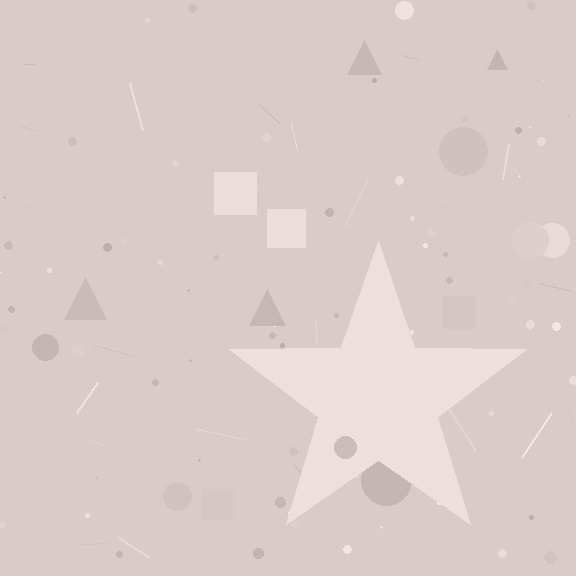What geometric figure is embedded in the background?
A star is embedded in the background.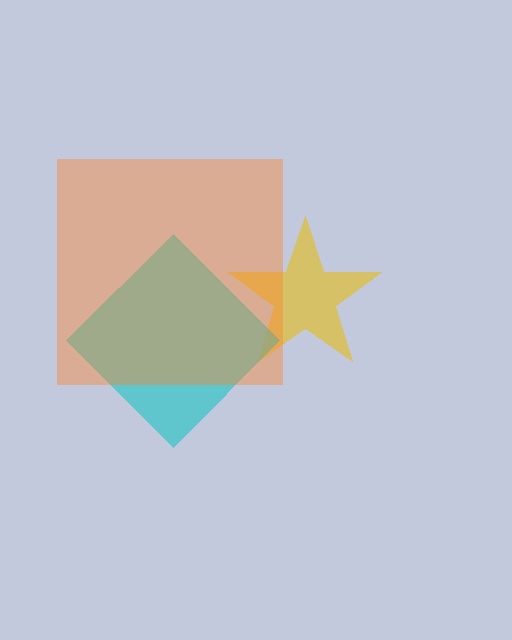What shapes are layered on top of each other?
The layered shapes are: a yellow star, a cyan diamond, an orange square.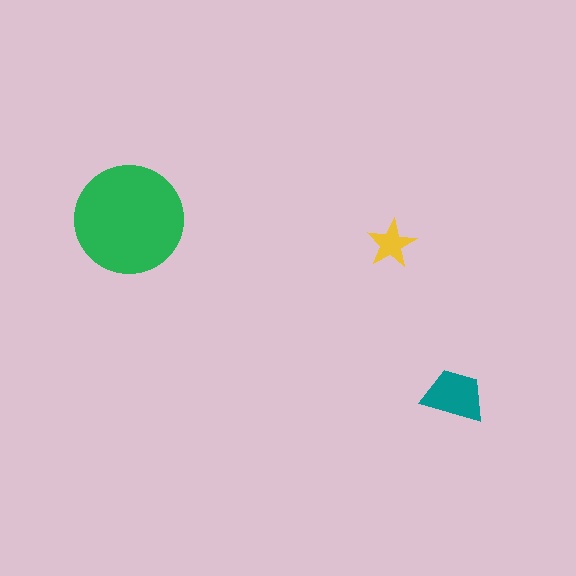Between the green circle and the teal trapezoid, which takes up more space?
The green circle.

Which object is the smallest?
The yellow star.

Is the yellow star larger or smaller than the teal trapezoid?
Smaller.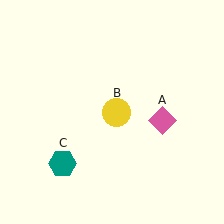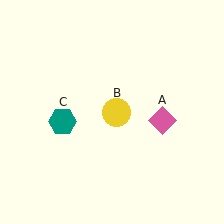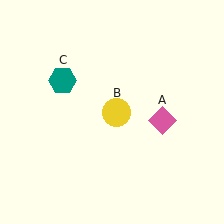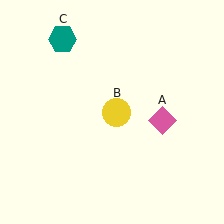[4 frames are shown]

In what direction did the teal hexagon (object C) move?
The teal hexagon (object C) moved up.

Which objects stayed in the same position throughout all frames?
Pink diamond (object A) and yellow circle (object B) remained stationary.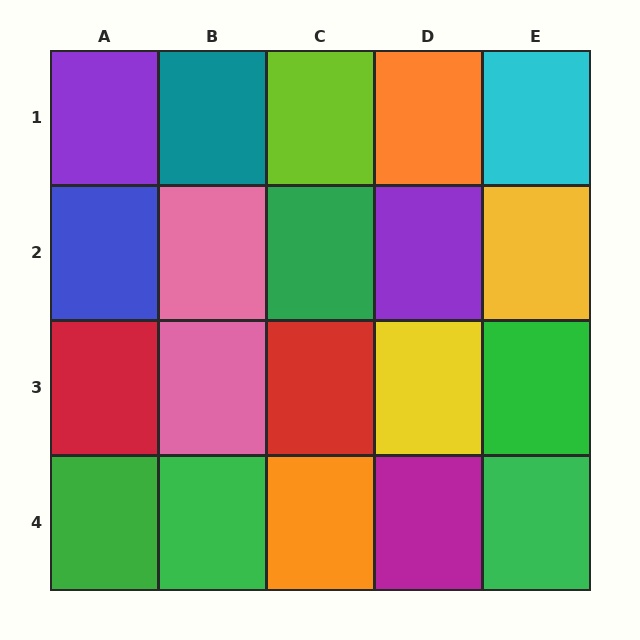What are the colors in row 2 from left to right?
Blue, pink, green, purple, yellow.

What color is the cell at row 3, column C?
Red.